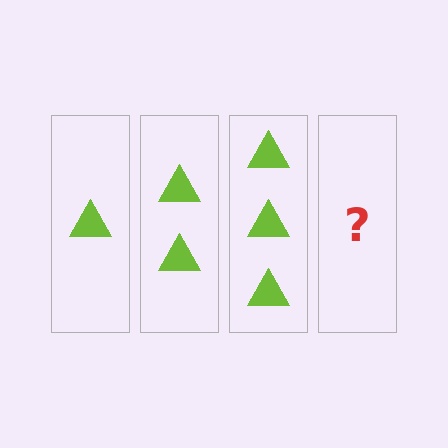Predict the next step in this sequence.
The next step is 4 triangles.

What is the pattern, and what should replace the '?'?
The pattern is that each step adds one more triangle. The '?' should be 4 triangles.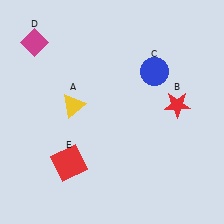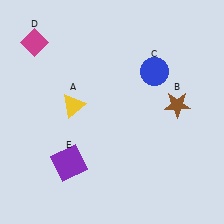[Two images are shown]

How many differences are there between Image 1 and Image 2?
There are 2 differences between the two images.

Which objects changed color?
B changed from red to brown. E changed from red to purple.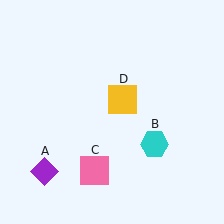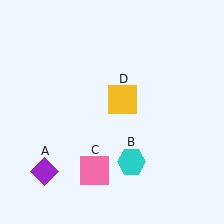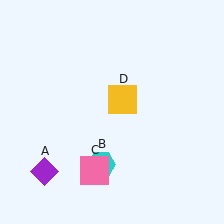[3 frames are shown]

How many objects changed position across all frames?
1 object changed position: cyan hexagon (object B).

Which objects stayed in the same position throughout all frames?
Purple diamond (object A) and pink square (object C) and yellow square (object D) remained stationary.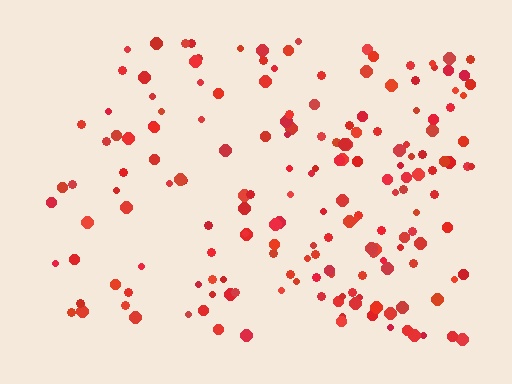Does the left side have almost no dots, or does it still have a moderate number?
Still a moderate number, just noticeably fewer than the right.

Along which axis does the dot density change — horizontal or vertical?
Horizontal.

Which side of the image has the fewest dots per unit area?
The left.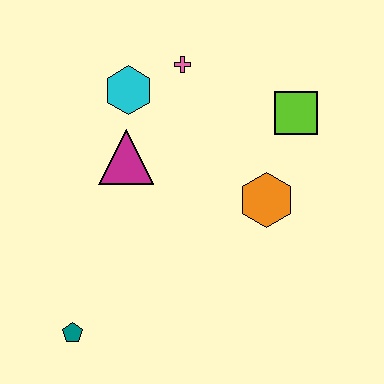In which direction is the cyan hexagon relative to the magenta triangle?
The cyan hexagon is above the magenta triangle.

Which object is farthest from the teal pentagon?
The lime square is farthest from the teal pentagon.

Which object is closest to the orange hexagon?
The lime square is closest to the orange hexagon.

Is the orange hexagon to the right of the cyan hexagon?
Yes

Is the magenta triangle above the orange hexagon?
Yes